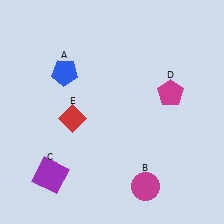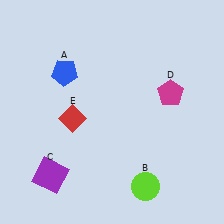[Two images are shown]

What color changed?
The circle (B) changed from magenta in Image 1 to lime in Image 2.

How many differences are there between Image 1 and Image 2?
There is 1 difference between the two images.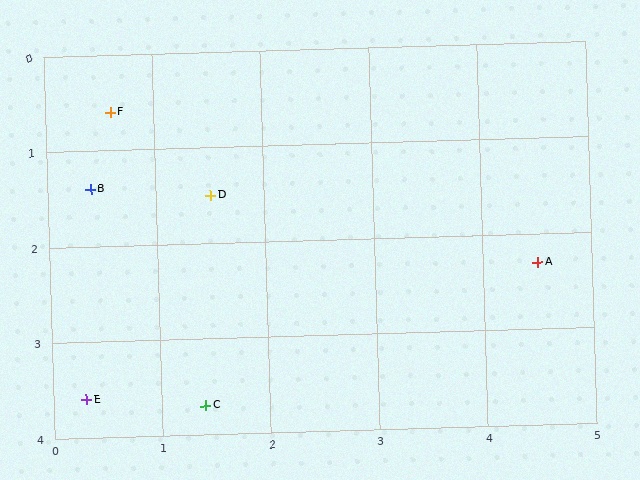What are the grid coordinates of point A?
Point A is at approximately (4.5, 2.3).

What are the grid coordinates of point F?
Point F is at approximately (0.6, 0.6).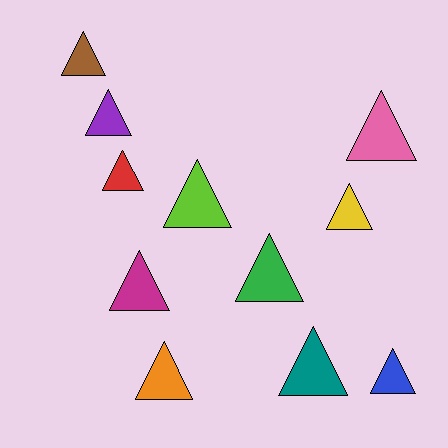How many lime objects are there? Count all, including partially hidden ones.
There is 1 lime object.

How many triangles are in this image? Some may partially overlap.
There are 11 triangles.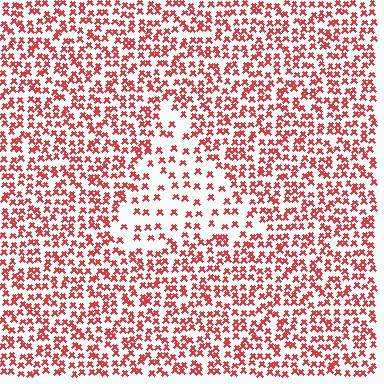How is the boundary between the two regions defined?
The boundary is defined by a change in element density (approximately 2.3x ratio). All elements are the same color, size, and shape.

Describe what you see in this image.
The image contains small red elements arranged at two different densities. A triangle-shaped region is visible where the elements are less densely packed than the surrounding area.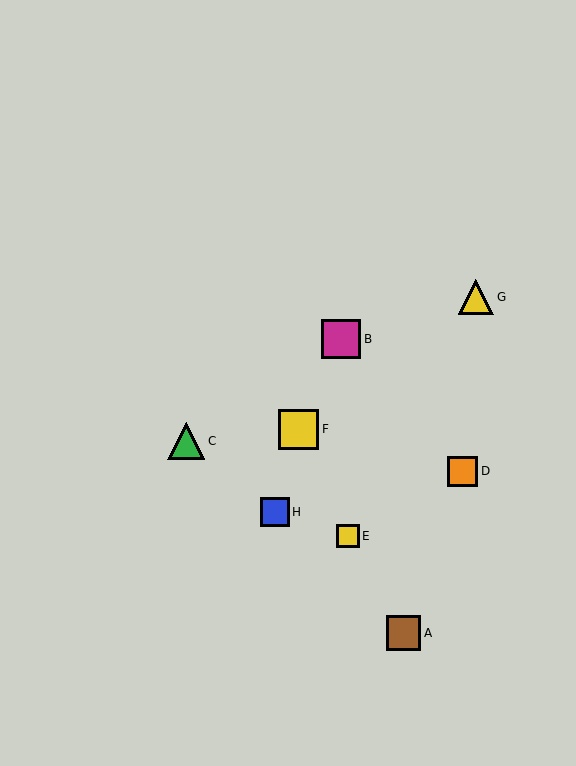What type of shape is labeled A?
Shape A is a brown square.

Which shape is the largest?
The yellow square (labeled F) is the largest.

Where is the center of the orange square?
The center of the orange square is at (462, 471).